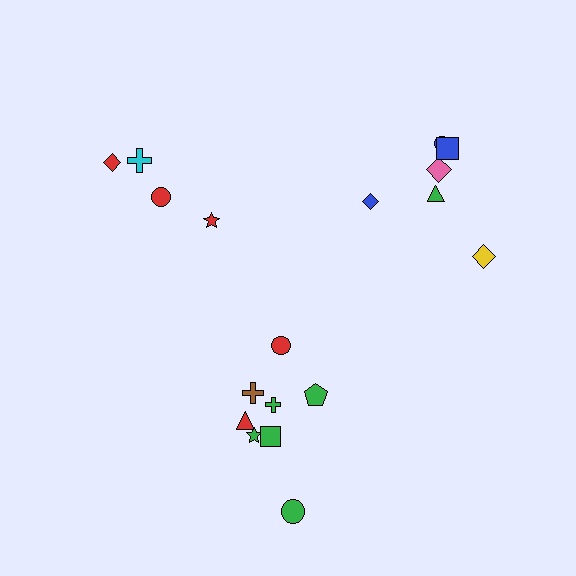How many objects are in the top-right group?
There are 6 objects.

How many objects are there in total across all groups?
There are 18 objects.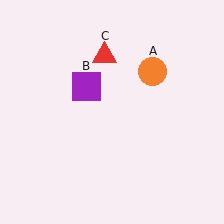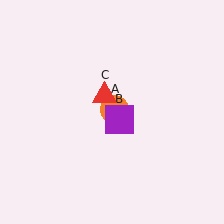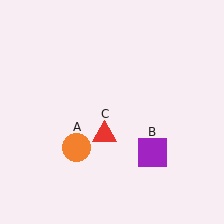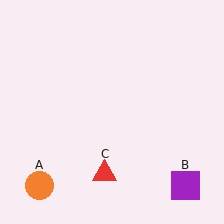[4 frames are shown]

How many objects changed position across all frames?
3 objects changed position: orange circle (object A), purple square (object B), red triangle (object C).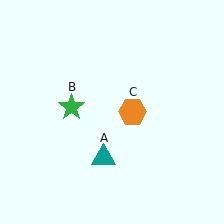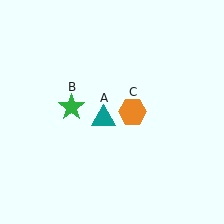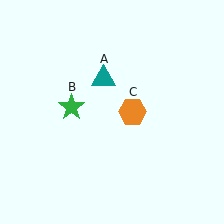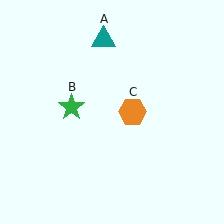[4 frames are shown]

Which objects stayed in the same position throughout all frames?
Green star (object B) and orange hexagon (object C) remained stationary.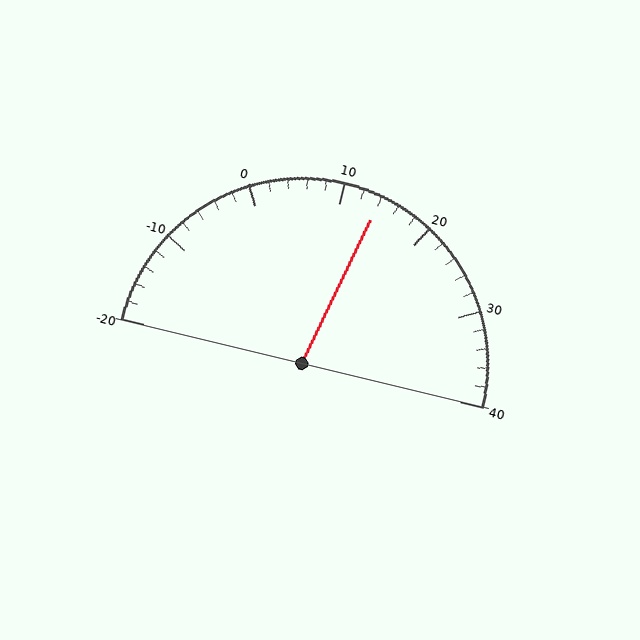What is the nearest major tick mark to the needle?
The nearest major tick mark is 10.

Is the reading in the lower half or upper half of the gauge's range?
The reading is in the upper half of the range (-20 to 40).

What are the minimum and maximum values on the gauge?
The gauge ranges from -20 to 40.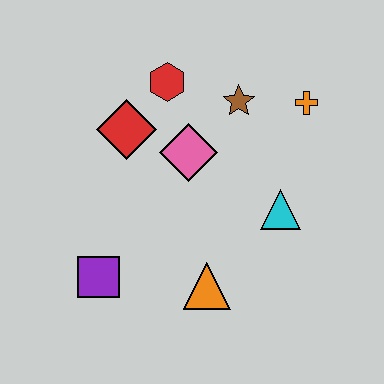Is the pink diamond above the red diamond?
No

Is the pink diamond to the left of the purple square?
No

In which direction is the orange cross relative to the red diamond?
The orange cross is to the right of the red diamond.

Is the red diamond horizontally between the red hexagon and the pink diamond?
No